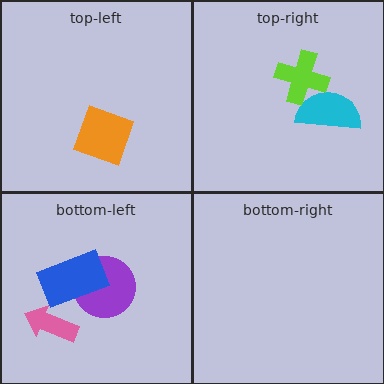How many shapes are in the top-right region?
2.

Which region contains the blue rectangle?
The bottom-left region.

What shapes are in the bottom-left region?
The pink arrow, the purple circle, the blue rectangle.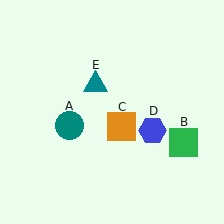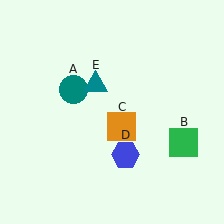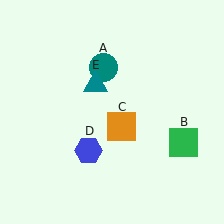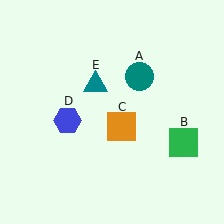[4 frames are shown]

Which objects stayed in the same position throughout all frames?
Green square (object B) and orange square (object C) and teal triangle (object E) remained stationary.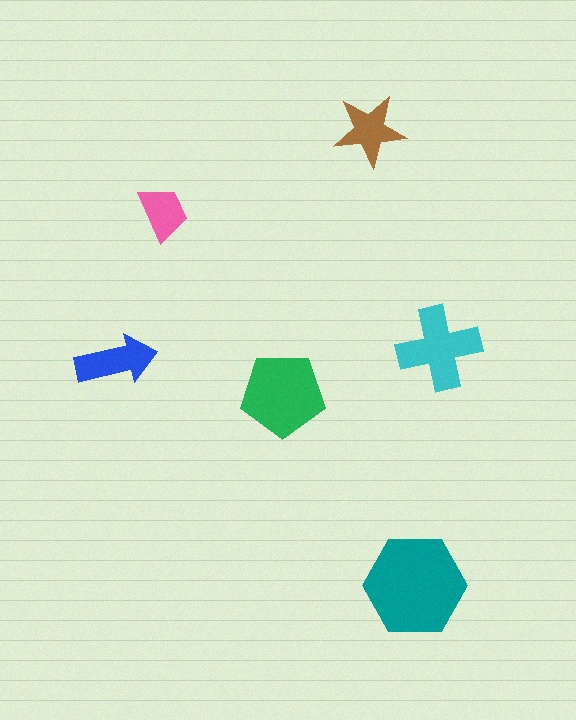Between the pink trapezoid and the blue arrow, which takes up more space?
The blue arrow.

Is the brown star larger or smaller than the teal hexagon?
Smaller.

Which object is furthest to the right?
The cyan cross is rightmost.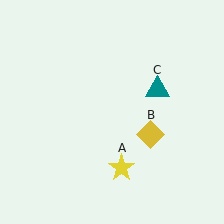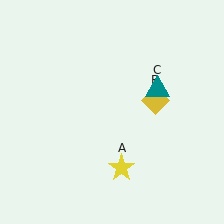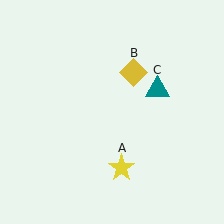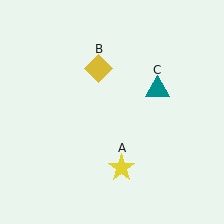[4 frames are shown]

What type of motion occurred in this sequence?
The yellow diamond (object B) rotated counterclockwise around the center of the scene.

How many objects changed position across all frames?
1 object changed position: yellow diamond (object B).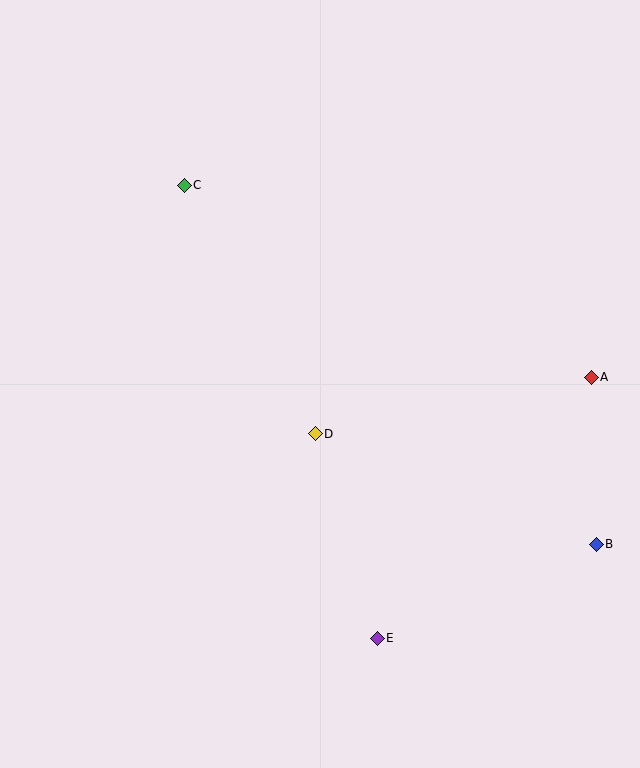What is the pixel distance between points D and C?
The distance between D and C is 281 pixels.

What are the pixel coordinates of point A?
Point A is at (591, 377).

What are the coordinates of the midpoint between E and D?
The midpoint between E and D is at (346, 536).